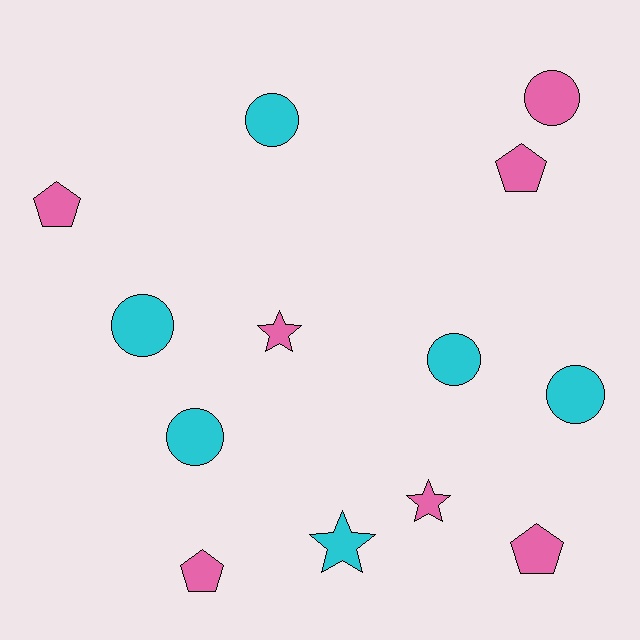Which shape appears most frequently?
Circle, with 6 objects.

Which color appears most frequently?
Pink, with 7 objects.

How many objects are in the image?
There are 13 objects.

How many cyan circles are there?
There are 5 cyan circles.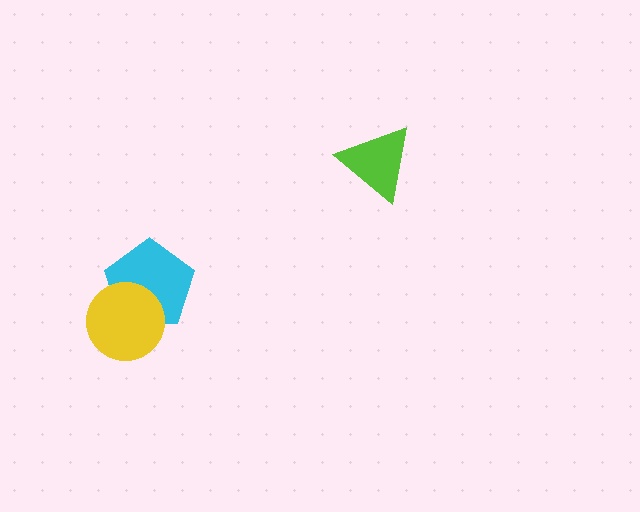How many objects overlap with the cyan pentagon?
1 object overlaps with the cyan pentagon.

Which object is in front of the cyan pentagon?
The yellow circle is in front of the cyan pentagon.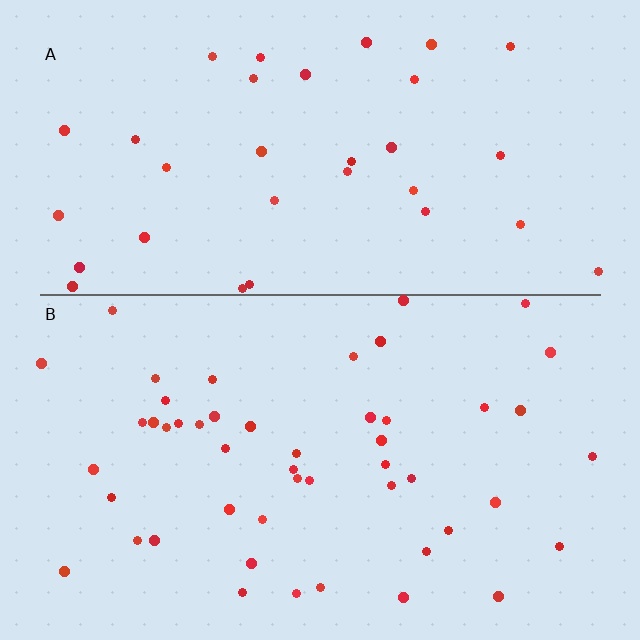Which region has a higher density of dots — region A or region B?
B (the bottom).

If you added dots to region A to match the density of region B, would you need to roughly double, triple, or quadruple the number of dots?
Approximately double.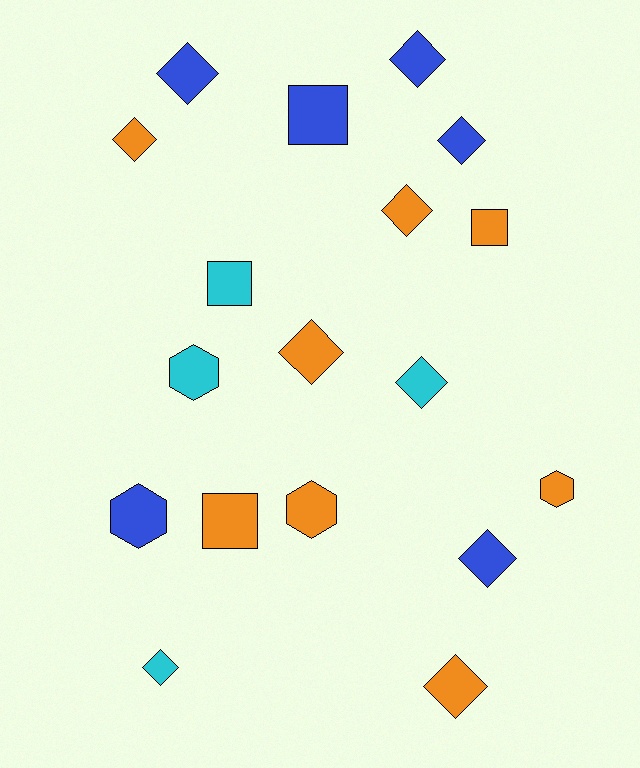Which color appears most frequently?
Orange, with 8 objects.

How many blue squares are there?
There is 1 blue square.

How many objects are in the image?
There are 18 objects.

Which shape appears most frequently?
Diamond, with 10 objects.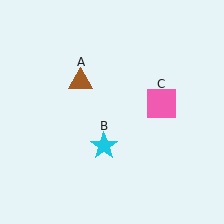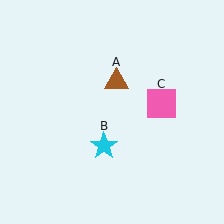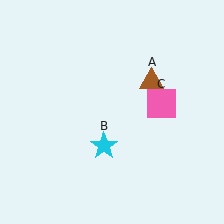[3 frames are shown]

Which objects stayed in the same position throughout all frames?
Cyan star (object B) and pink square (object C) remained stationary.